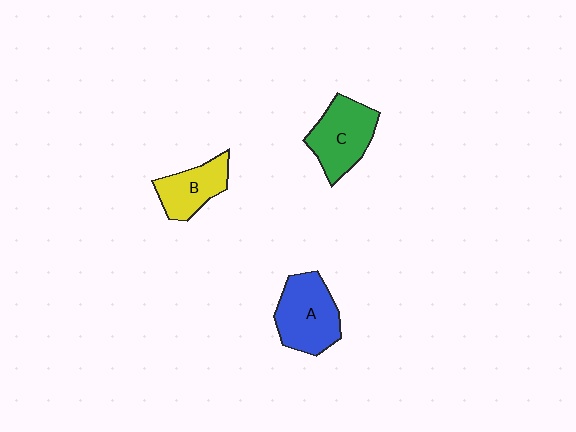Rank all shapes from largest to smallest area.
From largest to smallest: A (blue), C (green), B (yellow).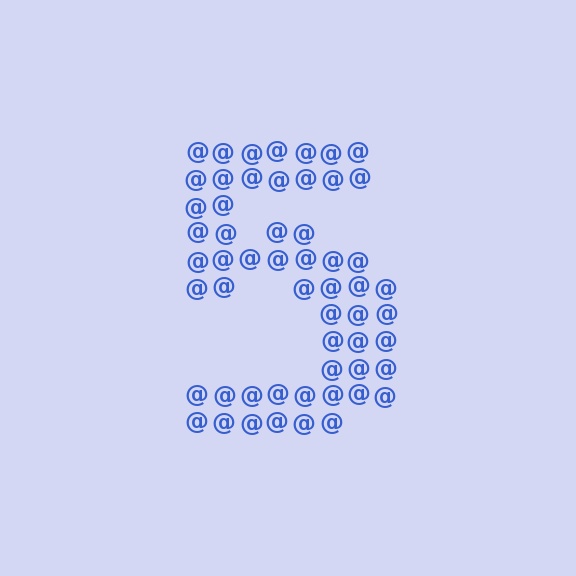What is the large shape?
The large shape is the digit 5.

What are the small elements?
The small elements are at signs.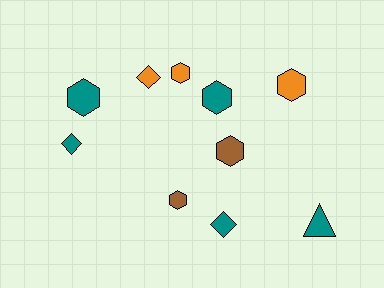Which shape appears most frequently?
Hexagon, with 6 objects.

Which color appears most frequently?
Teal, with 5 objects.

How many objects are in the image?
There are 10 objects.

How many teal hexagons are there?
There are 2 teal hexagons.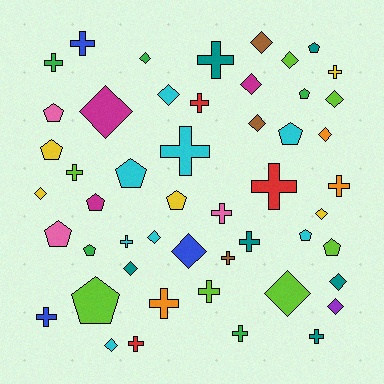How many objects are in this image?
There are 50 objects.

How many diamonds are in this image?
There are 18 diamonds.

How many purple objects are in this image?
There is 1 purple object.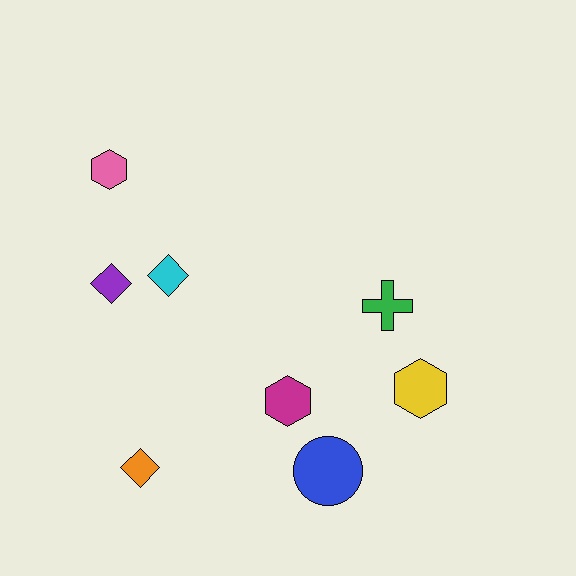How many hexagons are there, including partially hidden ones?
There are 3 hexagons.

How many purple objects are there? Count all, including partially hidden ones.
There is 1 purple object.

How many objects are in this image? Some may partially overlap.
There are 8 objects.